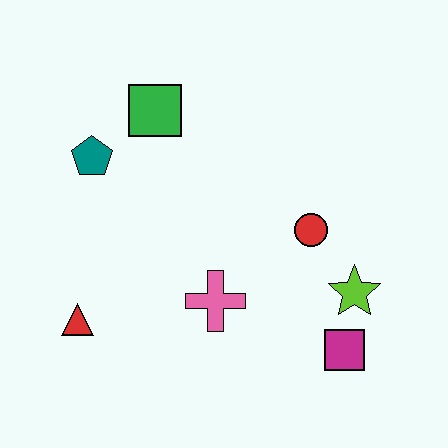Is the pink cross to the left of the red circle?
Yes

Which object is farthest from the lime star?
The teal pentagon is farthest from the lime star.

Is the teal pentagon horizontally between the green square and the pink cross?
No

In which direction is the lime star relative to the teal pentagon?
The lime star is to the right of the teal pentagon.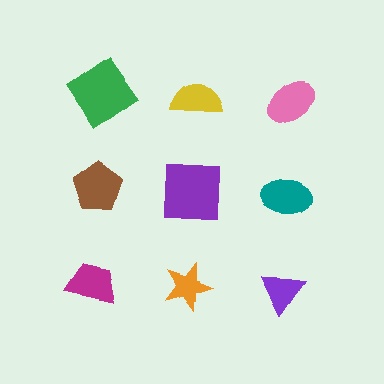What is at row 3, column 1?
A magenta trapezoid.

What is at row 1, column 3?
A pink ellipse.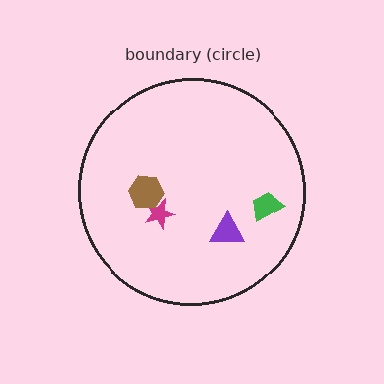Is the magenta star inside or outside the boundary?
Inside.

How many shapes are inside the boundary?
4 inside, 0 outside.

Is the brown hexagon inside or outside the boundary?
Inside.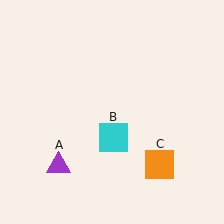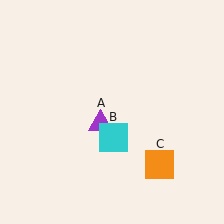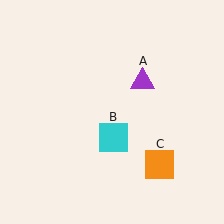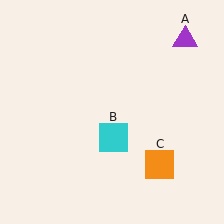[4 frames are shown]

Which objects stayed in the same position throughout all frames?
Cyan square (object B) and orange square (object C) remained stationary.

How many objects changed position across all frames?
1 object changed position: purple triangle (object A).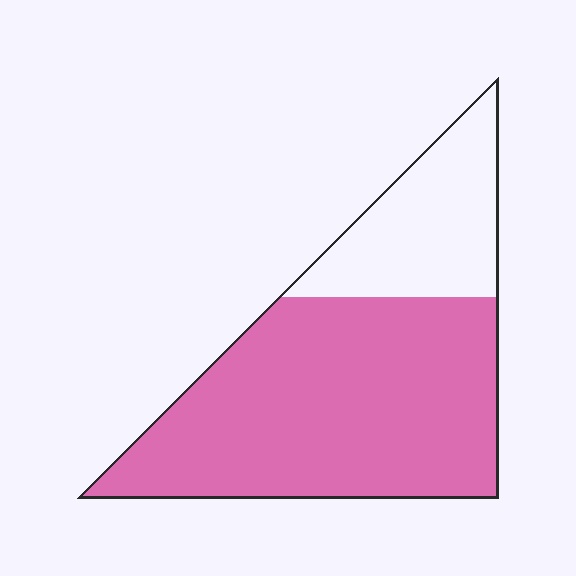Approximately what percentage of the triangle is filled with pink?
Approximately 75%.